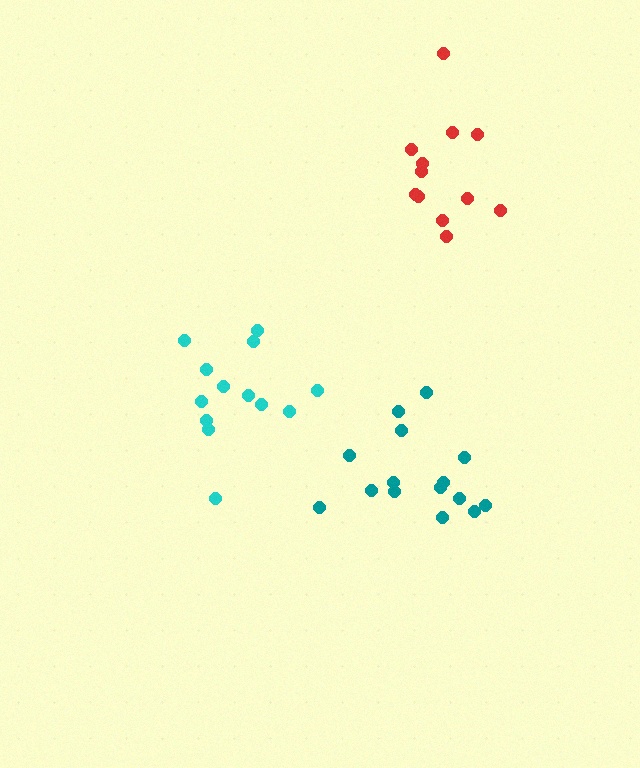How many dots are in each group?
Group 1: 15 dots, Group 2: 13 dots, Group 3: 12 dots (40 total).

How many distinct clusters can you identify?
There are 3 distinct clusters.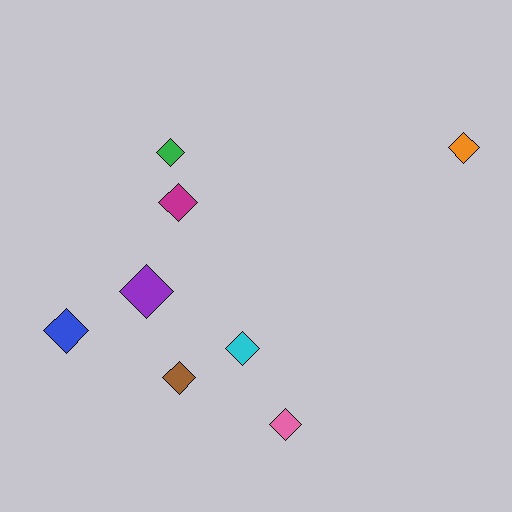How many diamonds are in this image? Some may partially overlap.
There are 8 diamonds.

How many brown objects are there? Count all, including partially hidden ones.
There is 1 brown object.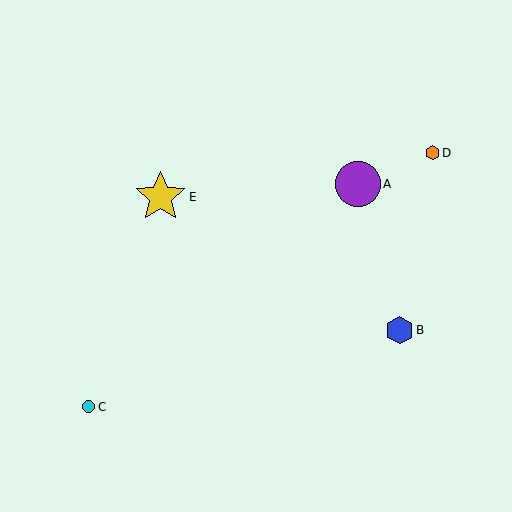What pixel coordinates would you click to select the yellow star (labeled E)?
Click at (161, 197) to select the yellow star E.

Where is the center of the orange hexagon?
The center of the orange hexagon is at (432, 153).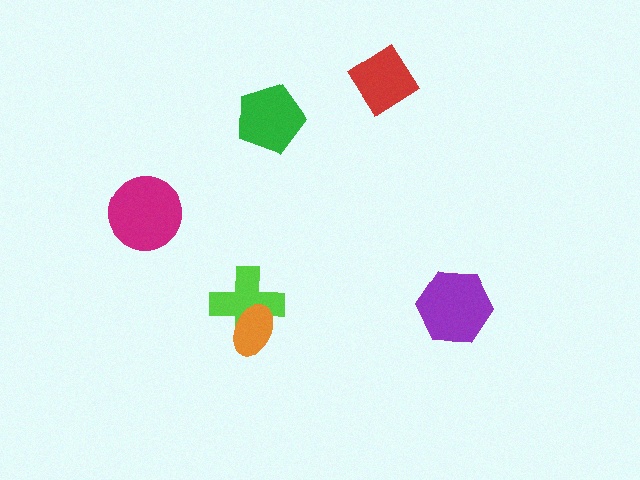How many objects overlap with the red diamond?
0 objects overlap with the red diamond.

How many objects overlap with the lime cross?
1 object overlaps with the lime cross.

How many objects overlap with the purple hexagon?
0 objects overlap with the purple hexagon.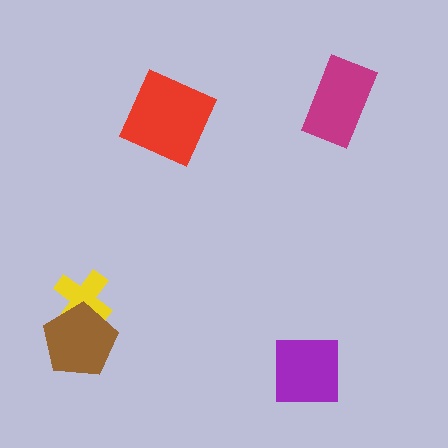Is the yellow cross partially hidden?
Yes, it is partially covered by another shape.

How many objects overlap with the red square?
0 objects overlap with the red square.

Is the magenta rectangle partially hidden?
No, no other shape covers it.